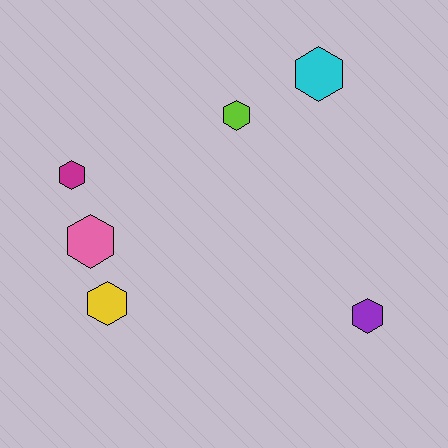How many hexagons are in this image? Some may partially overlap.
There are 6 hexagons.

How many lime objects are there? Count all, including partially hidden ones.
There is 1 lime object.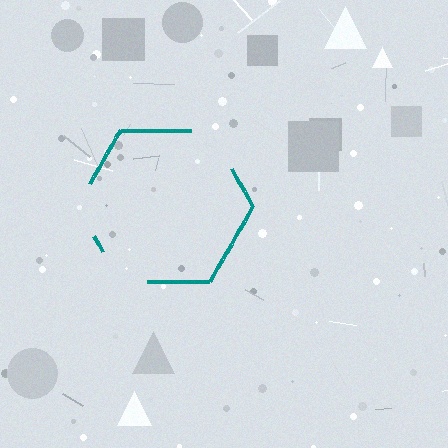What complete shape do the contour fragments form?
The contour fragments form a hexagon.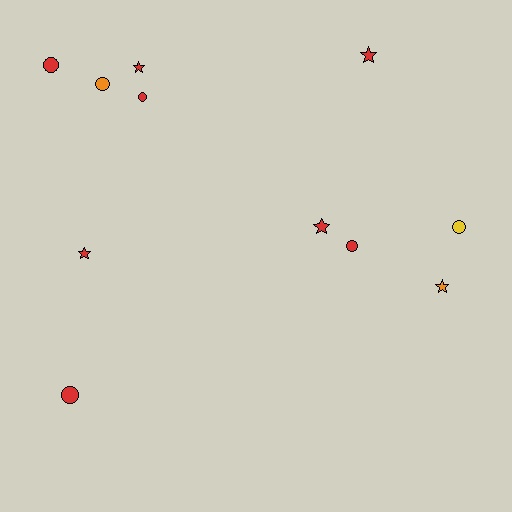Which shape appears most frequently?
Circle, with 6 objects.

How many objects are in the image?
There are 11 objects.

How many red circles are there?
There are 4 red circles.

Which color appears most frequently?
Red, with 8 objects.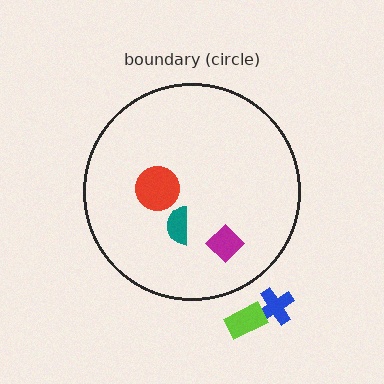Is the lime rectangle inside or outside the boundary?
Outside.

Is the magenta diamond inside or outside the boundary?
Inside.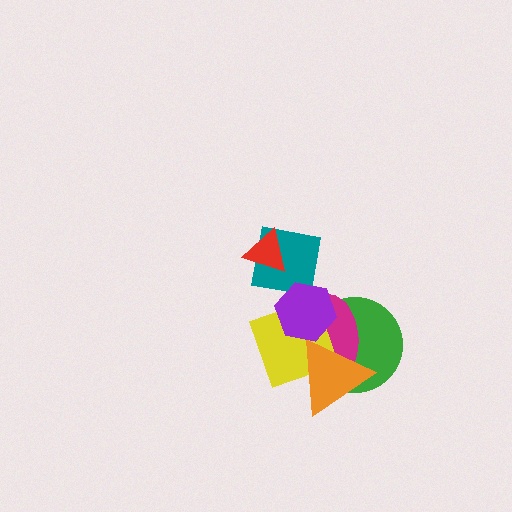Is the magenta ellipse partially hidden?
Yes, it is partially covered by another shape.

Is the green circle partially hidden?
Yes, it is partially covered by another shape.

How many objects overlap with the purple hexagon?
4 objects overlap with the purple hexagon.